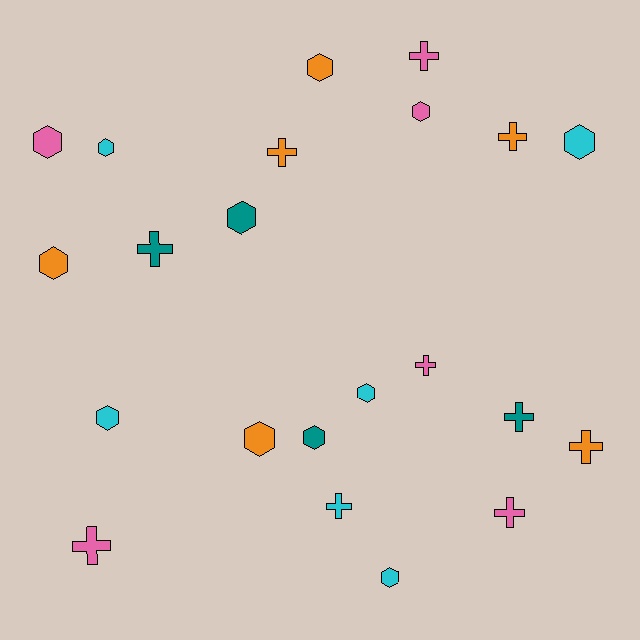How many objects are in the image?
There are 22 objects.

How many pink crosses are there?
There are 4 pink crosses.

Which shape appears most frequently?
Hexagon, with 12 objects.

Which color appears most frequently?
Orange, with 6 objects.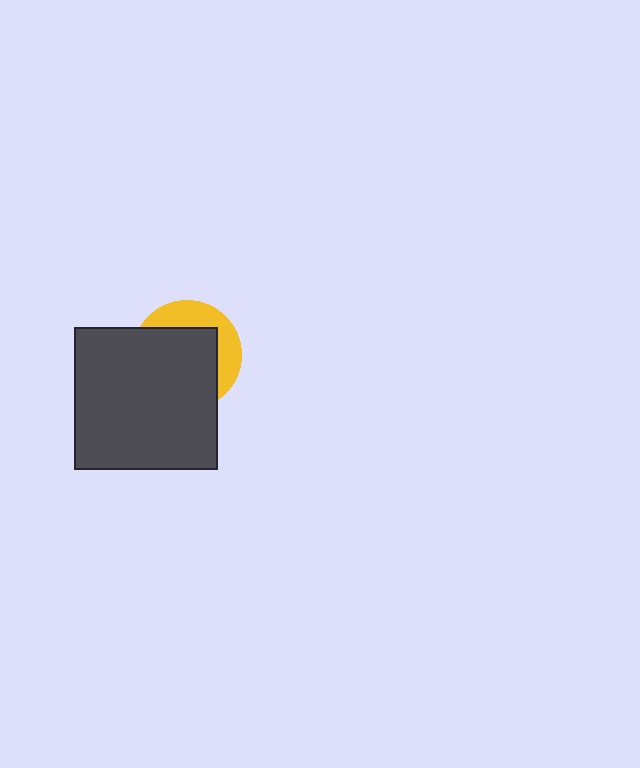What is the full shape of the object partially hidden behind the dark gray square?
The partially hidden object is a yellow circle.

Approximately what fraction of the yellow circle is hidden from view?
Roughly 66% of the yellow circle is hidden behind the dark gray square.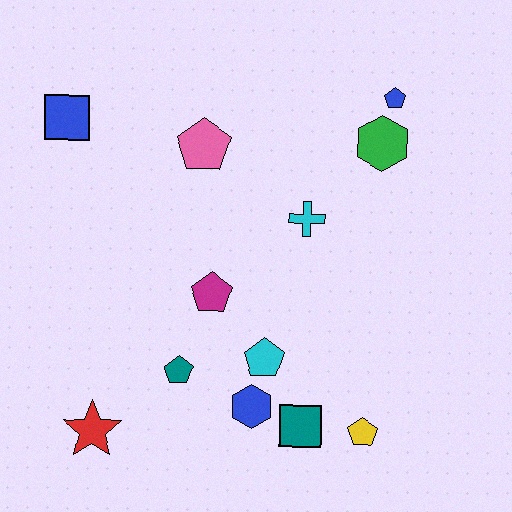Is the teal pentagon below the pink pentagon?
Yes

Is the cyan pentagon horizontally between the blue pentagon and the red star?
Yes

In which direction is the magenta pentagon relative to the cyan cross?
The magenta pentagon is to the left of the cyan cross.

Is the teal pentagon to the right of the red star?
Yes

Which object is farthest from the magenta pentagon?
The blue pentagon is farthest from the magenta pentagon.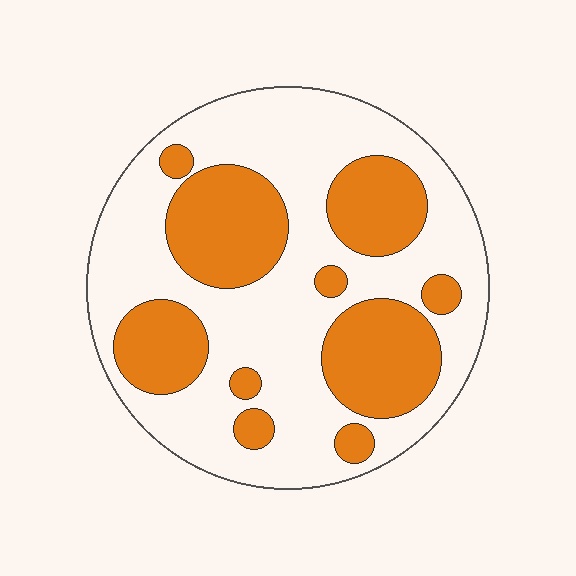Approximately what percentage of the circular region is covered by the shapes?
Approximately 35%.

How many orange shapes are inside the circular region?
10.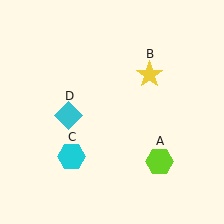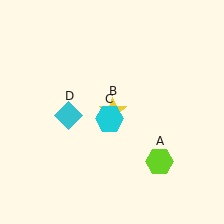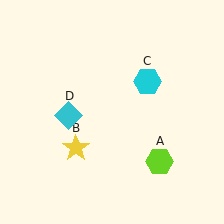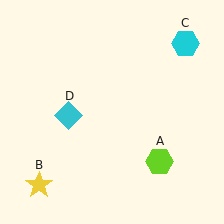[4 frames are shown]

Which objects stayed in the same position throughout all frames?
Lime hexagon (object A) and cyan diamond (object D) remained stationary.